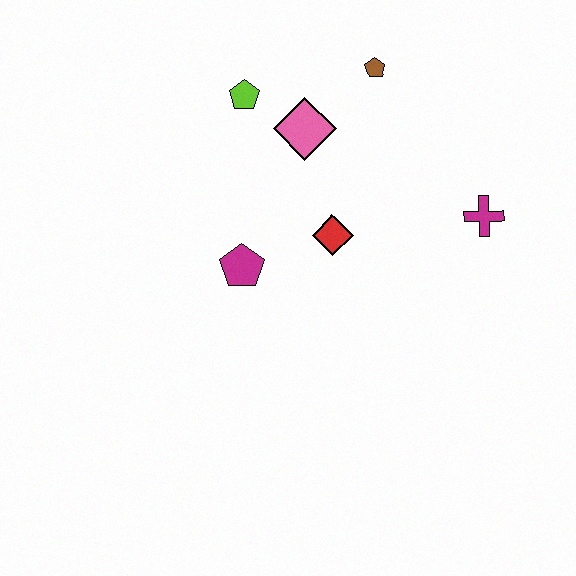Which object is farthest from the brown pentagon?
The magenta pentagon is farthest from the brown pentagon.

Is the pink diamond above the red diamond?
Yes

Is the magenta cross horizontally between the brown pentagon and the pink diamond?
No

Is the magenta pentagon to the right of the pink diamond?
No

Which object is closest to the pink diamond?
The lime pentagon is closest to the pink diamond.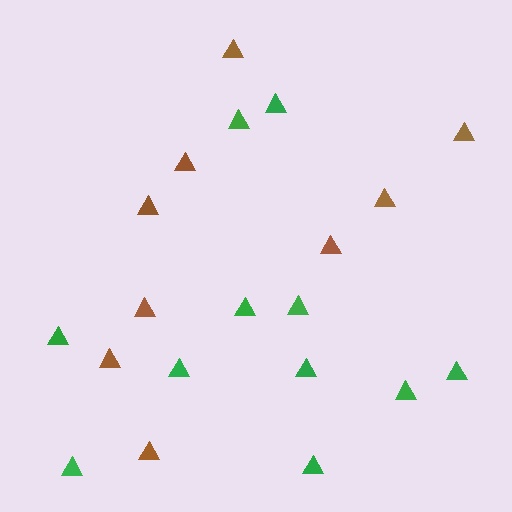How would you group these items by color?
There are 2 groups: one group of brown triangles (9) and one group of green triangles (11).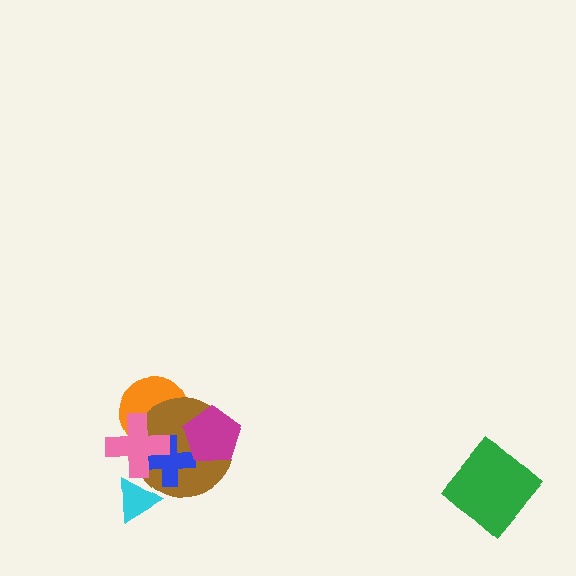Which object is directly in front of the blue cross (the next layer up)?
The magenta pentagon is directly in front of the blue cross.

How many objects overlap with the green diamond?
0 objects overlap with the green diamond.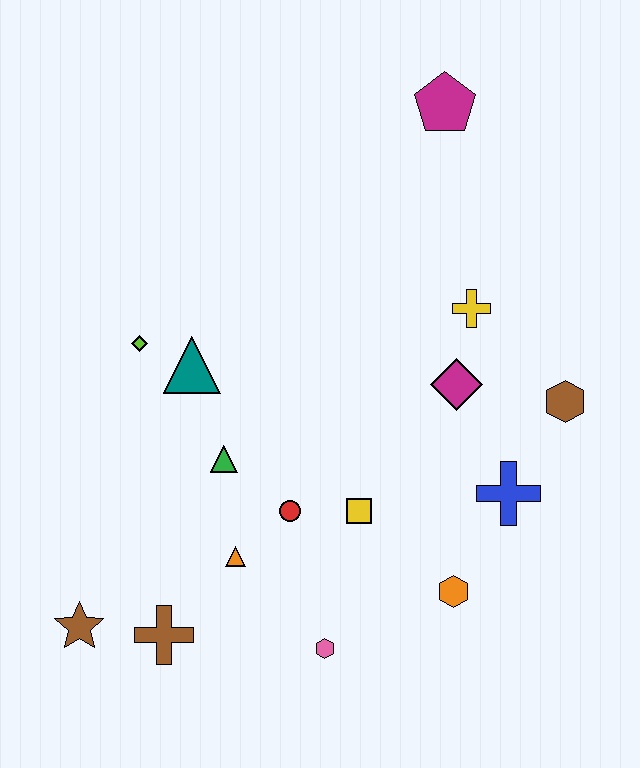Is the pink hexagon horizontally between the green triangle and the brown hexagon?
Yes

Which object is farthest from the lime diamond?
The brown hexagon is farthest from the lime diamond.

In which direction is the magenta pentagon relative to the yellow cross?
The magenta pentagon is above the yellow cross.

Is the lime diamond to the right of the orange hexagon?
No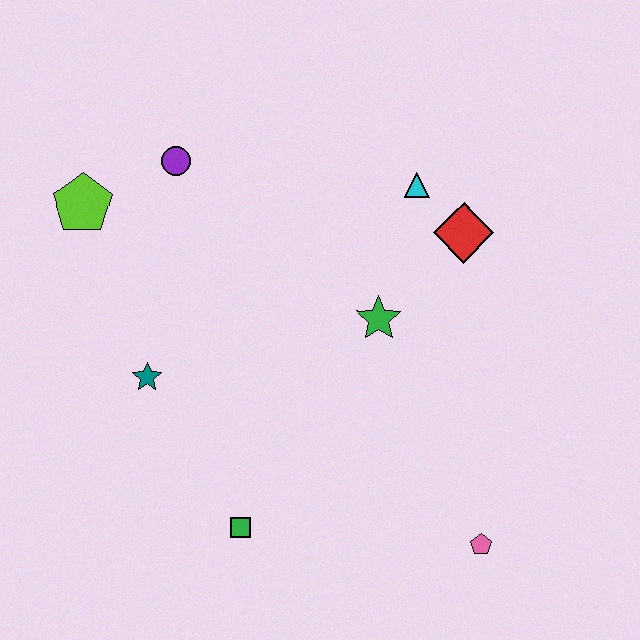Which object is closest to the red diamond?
The cyan triangle is closest to the red diamond.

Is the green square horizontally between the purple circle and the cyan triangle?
Yes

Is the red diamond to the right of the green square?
Yes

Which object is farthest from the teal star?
The pink pentagon is farthest from the teal star.